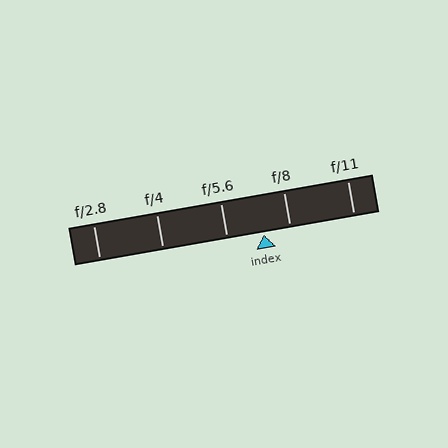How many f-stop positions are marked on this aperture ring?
There are 5 f-stop positions marked.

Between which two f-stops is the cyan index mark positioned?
The index mark is between f/5.6 and f/8.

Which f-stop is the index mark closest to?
The index mark is closest to f/8.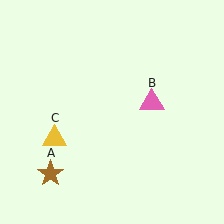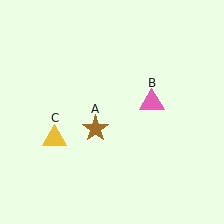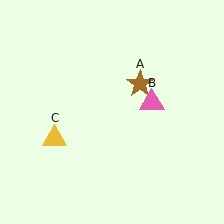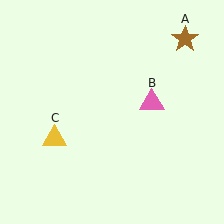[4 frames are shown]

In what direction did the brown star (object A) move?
The brown star (object A) moved up and to the right.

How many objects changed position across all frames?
1 object changed position: brown star (object A).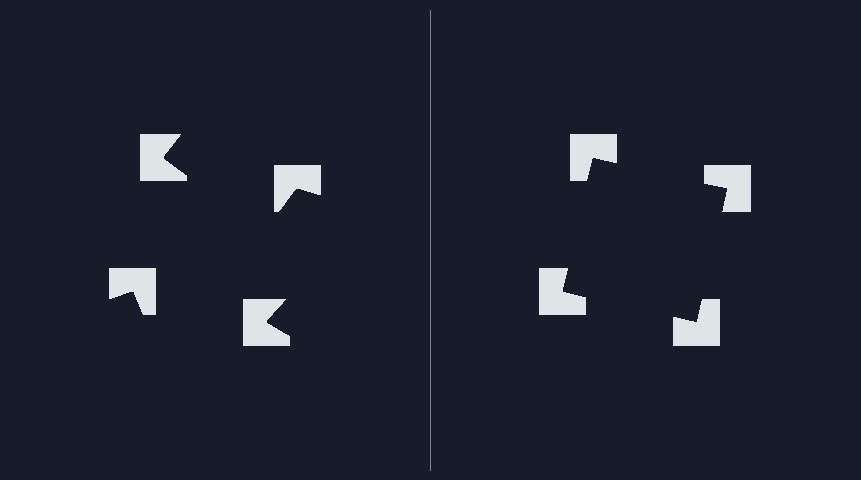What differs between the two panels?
The notched squares are positioned identically on both sides; only the wedge orientations differ. On the right they align to a square; on the left they are misaligned.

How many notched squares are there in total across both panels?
8 — 4 on each side.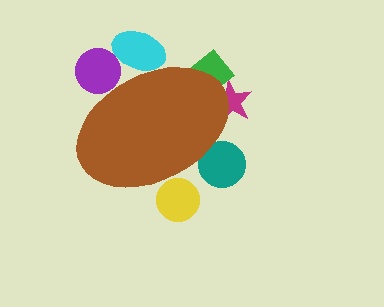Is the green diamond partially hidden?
Yes, the green diamond is partially hidden behind the brown ellipse.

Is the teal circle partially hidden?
Yes, the teal circle is partially hidden behind the brown ellipse.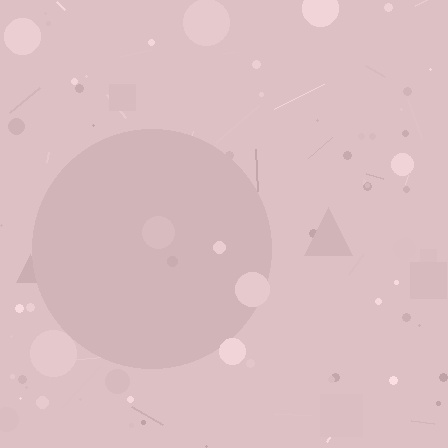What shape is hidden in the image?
A circle is hidden in the image.